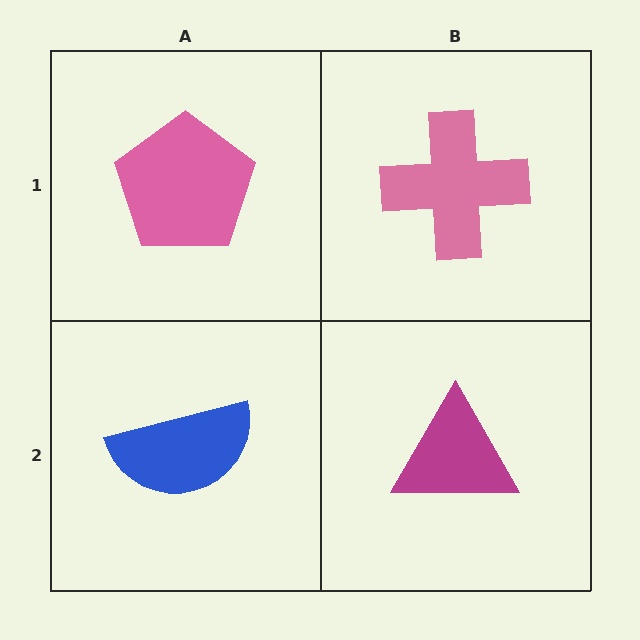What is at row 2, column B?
A magenta triangle.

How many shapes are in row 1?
2 shapes.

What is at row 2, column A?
A blue semicircle.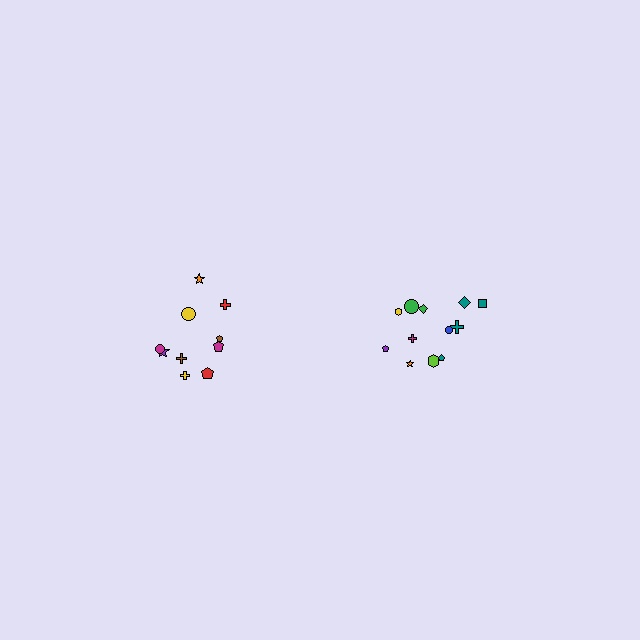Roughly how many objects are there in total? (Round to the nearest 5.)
Roughly 20 objects in total.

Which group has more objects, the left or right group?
The right group.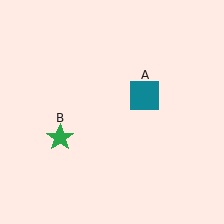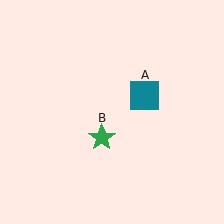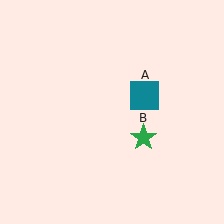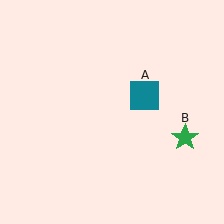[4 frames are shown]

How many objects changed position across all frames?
1 object changed position: green star (object B).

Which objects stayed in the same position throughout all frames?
Teal square (object A) remained stationary.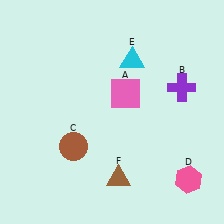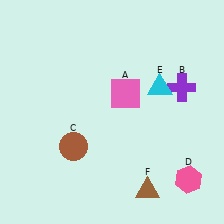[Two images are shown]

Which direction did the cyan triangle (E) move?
The cyan triangle (E) moved down.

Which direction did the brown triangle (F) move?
The brown triangle (F) moved right.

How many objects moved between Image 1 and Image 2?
2 objects moved between the two images.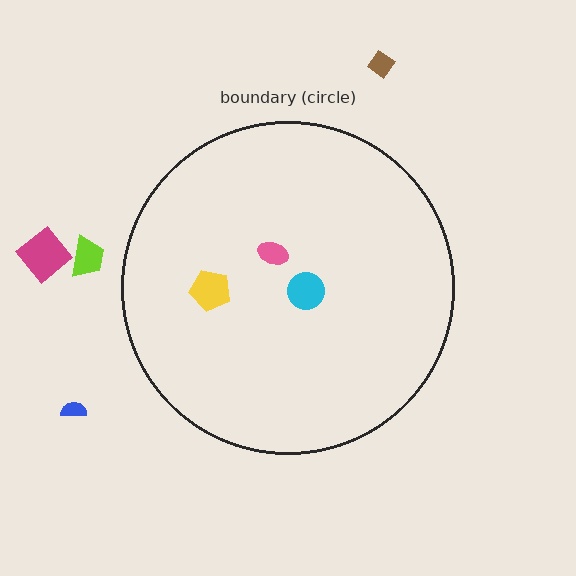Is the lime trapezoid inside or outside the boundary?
Outside.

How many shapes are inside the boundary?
3 inside, 4 outside.